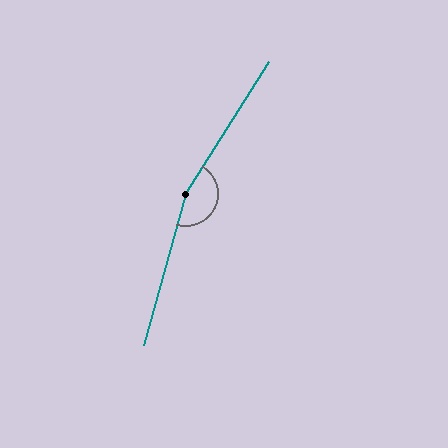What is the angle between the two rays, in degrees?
Approximately 163 degrees.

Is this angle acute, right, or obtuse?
It is obtuse.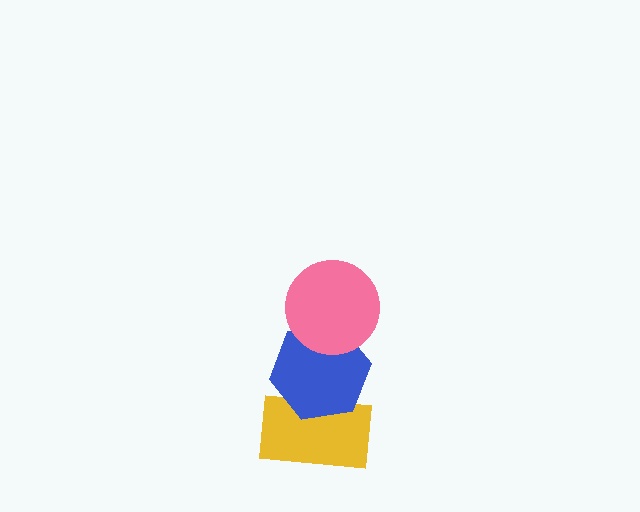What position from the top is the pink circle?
The pink circle is 1st from the top.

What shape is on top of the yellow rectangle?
The blue hexagon is on top of the yellow rectangle.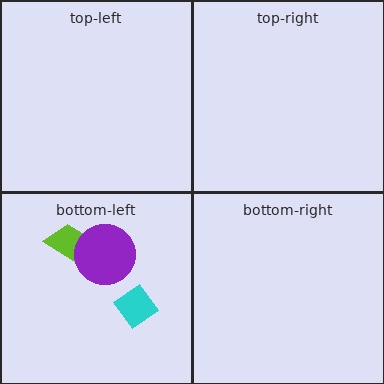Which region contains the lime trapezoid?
The bottom-left region.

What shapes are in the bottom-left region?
The lime trapezoid, the purple circle, the cyan diamond.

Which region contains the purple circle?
The bottom-left region.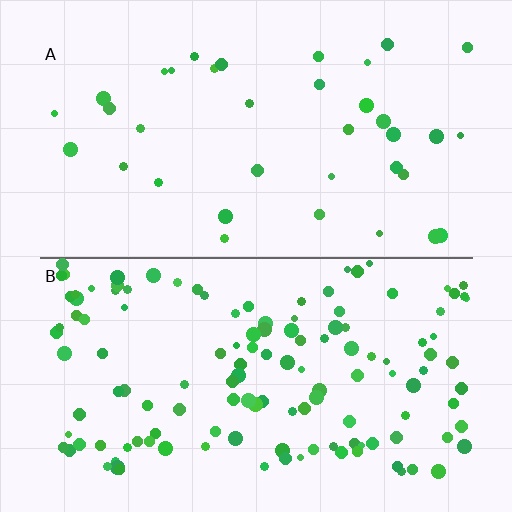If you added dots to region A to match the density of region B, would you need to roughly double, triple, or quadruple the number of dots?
Approximately quadruple.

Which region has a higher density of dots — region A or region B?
B (the bottom).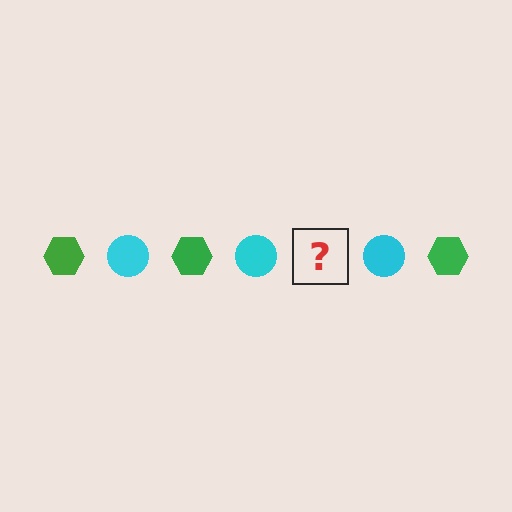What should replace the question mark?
The question mark should be replaced with a green hexagon.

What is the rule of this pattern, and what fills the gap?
The rule is that the pattern alternates between green hexagon and cyan circle. The gap should be filled with a green hexagon.